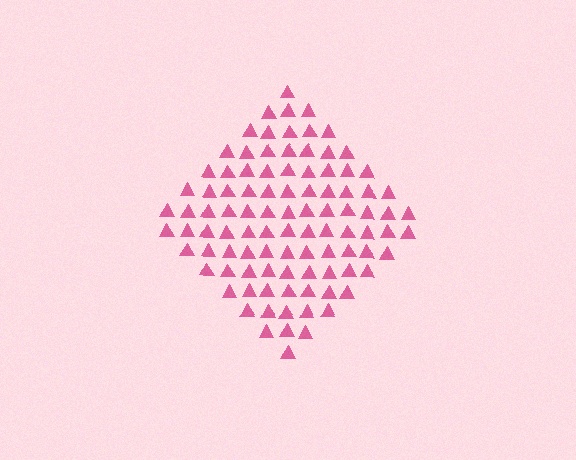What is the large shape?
The large shape is a diamond.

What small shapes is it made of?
It is made of small triangles.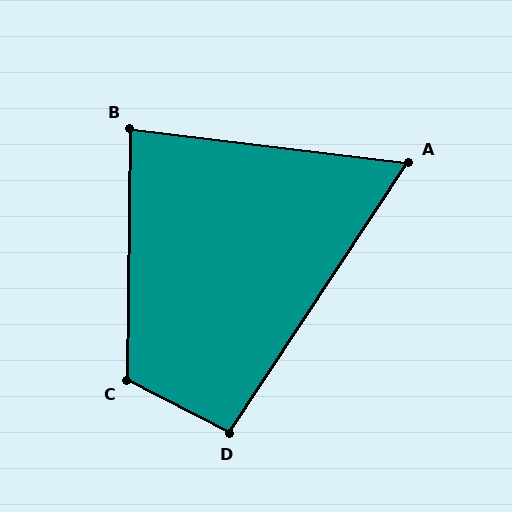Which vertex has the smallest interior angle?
A, at approximately 63 degrees.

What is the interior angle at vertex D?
Approximately 96 degrees (obtuse).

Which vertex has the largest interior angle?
C, at approximately 117 degrees.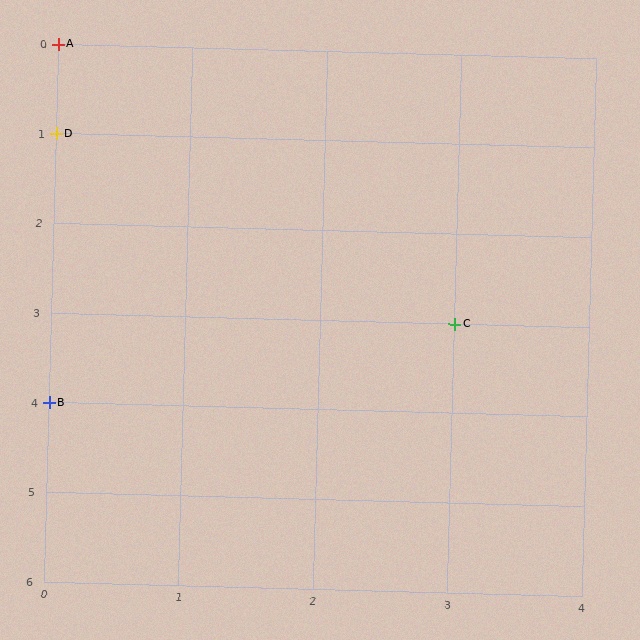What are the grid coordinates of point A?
Point A is at grid coordinates (0, 0).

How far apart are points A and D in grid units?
Points A and D are 1 row apart.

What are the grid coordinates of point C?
Point C is at grid coordinates (3, 3).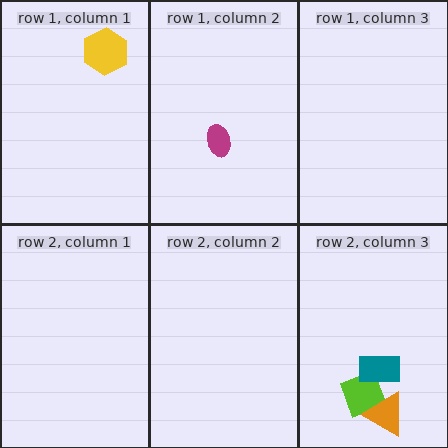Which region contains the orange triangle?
The row 2, column 3 region.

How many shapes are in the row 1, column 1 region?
1.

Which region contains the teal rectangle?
The row 2, column 3 region.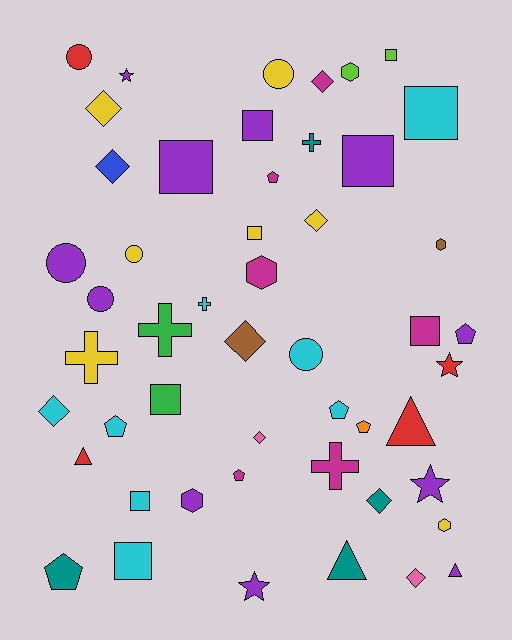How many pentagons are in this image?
There are 7 pentagons.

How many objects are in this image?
There are 50 objects.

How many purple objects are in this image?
There are 11 purple objects.